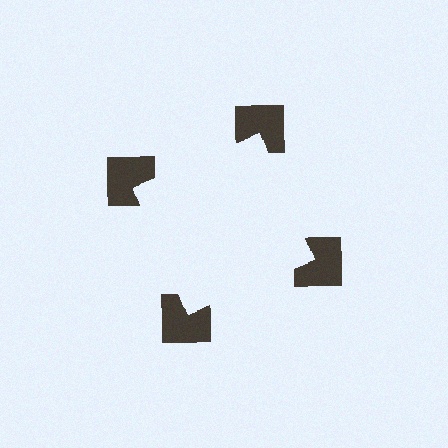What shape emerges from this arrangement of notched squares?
An illusory square — its edges are inferred from the aligned wedge cuts in the notched squares, not physically drawn.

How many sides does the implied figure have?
4 sides.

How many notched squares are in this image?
There are 4 — one at each vertex of the illusory square.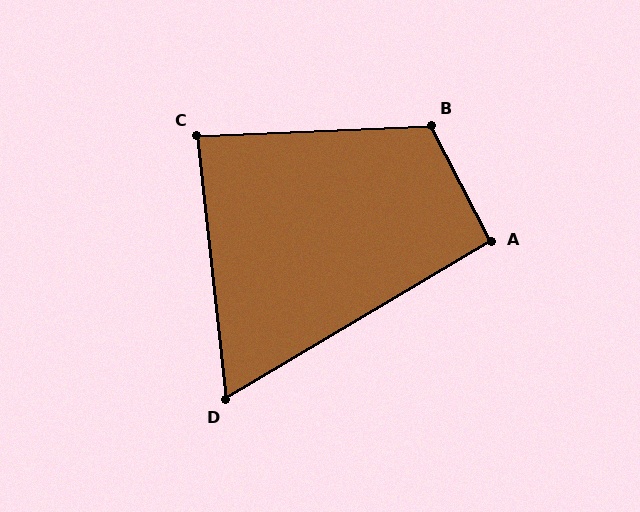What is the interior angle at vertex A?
Approximately 94 degrees (approximately right).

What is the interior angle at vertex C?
Approximately 86 degrees (approximately right).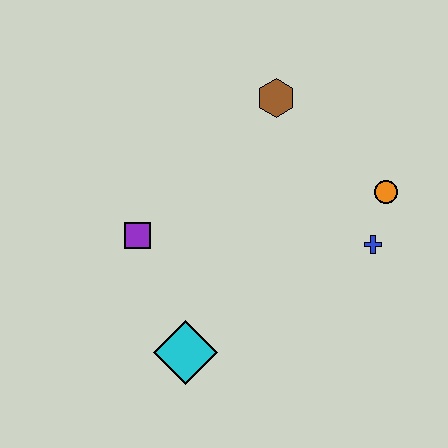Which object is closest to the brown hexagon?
The orange circle is closest to the brown hexagon.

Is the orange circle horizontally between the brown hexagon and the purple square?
No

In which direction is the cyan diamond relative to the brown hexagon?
The cyan diamond is below the brown hexagon.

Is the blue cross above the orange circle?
No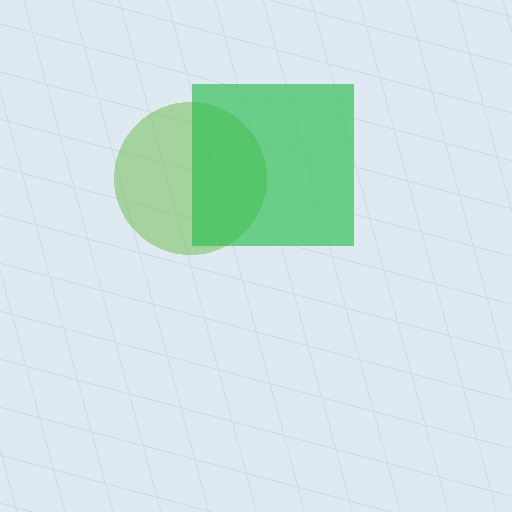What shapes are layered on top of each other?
The layered shapes are: a lime circle, a green square.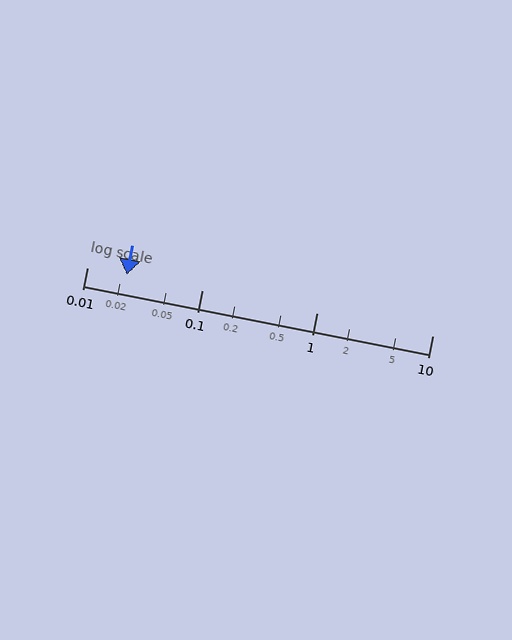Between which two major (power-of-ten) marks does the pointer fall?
The pointer is between 0.01 and 0.1.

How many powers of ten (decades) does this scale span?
The scale spans 3 decades, from 0.01 to 10.